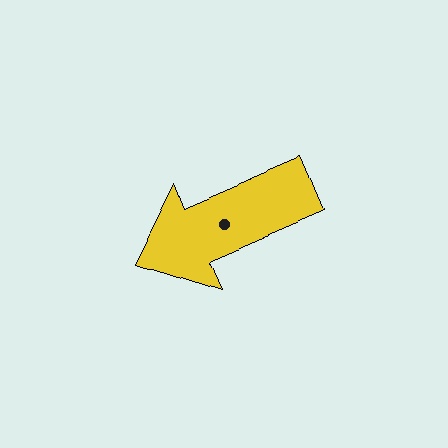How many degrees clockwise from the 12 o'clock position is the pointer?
Approximately 247 degrees.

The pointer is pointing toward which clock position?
Roughly 8 o'clock.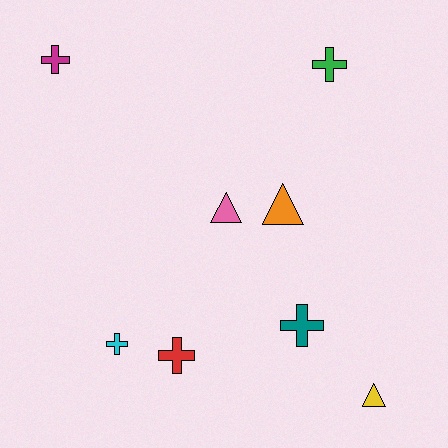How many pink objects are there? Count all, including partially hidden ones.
There is 1 pink object.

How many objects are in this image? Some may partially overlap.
There are 8 objects.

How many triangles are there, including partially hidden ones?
There are 3 triangles.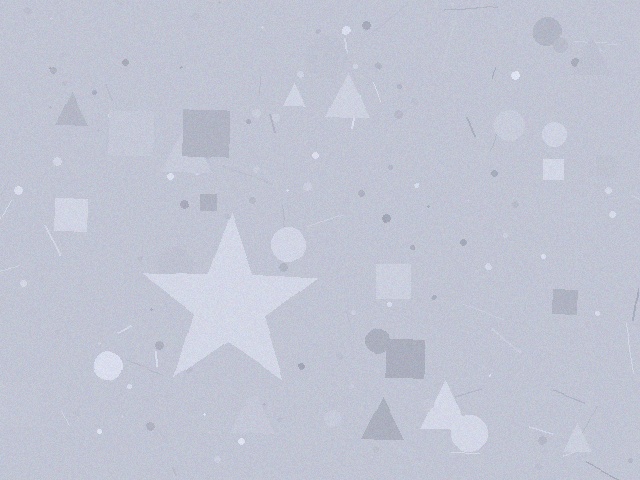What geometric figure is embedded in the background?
A star is embedded in the background.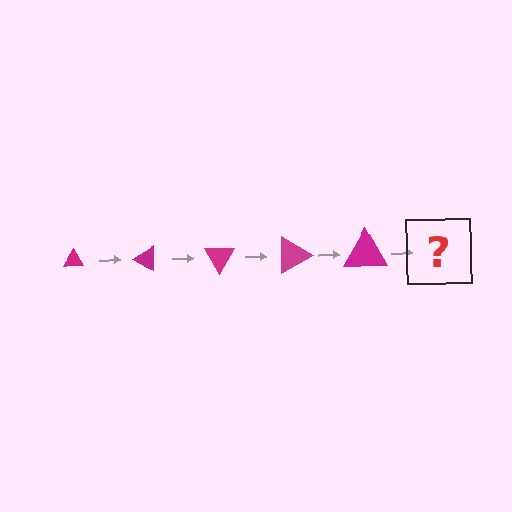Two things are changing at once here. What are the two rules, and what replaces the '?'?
The two rules are that the triangle grows larger each step and it rotates 30 degrees each step. The '?' should be a triangle, larger than the previous one and rotated 150 degrees from the start.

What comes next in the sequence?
The next element should be a triangle, larger than the previous one and rotated 150 degrees from the start.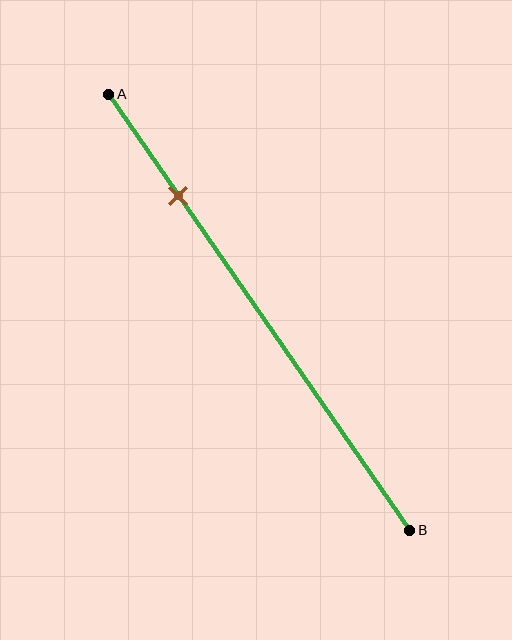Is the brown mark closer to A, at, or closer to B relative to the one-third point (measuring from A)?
The brown mark is closer to point A than the one-third point of segment AB.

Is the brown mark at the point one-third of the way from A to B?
No, the mark is at about 25% from A, not at the 33% one-third point.